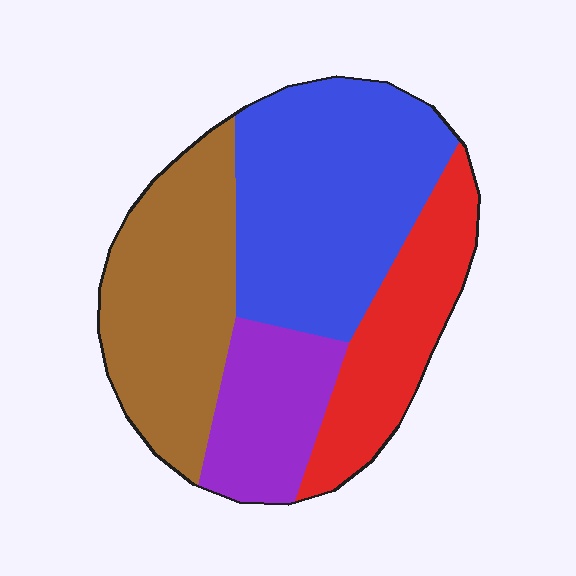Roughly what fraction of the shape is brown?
Brown takes up about one quarter (1/4) of the shape.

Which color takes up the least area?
Purple, at roughly 15%.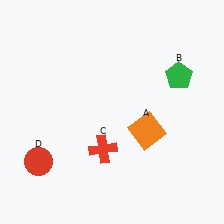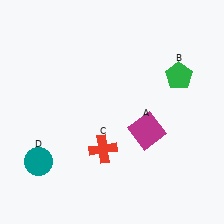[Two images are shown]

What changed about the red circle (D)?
In Image 1, D is red. In Image 2, it changed to teal.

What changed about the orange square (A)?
In Image 1, A is orange. In Image 2, it changed to magenta.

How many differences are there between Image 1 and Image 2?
There are 2 differences between the two images.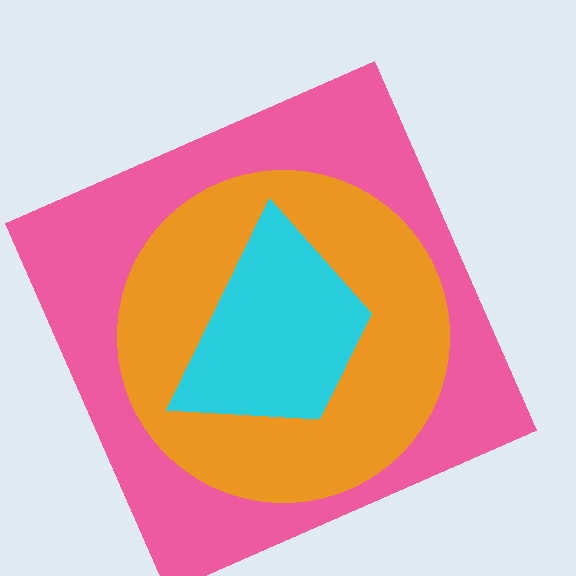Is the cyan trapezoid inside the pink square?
Yes.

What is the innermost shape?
The cyan trapezoid.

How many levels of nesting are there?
3.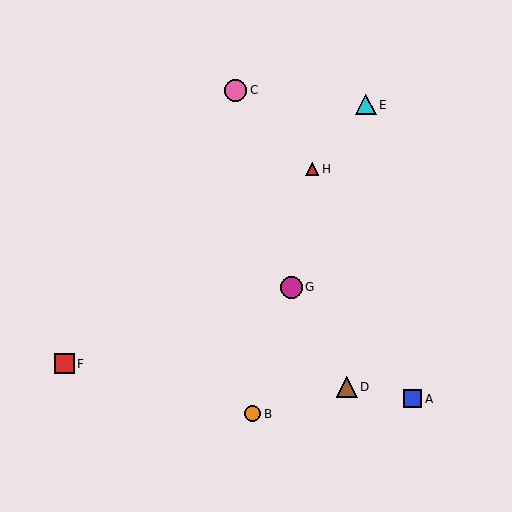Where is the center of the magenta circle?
The center of the magenta circle is at (291, 287).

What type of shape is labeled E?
Shape E is a cyan triangle.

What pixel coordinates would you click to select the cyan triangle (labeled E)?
Click at (366, 105) to select the cyan triangle E.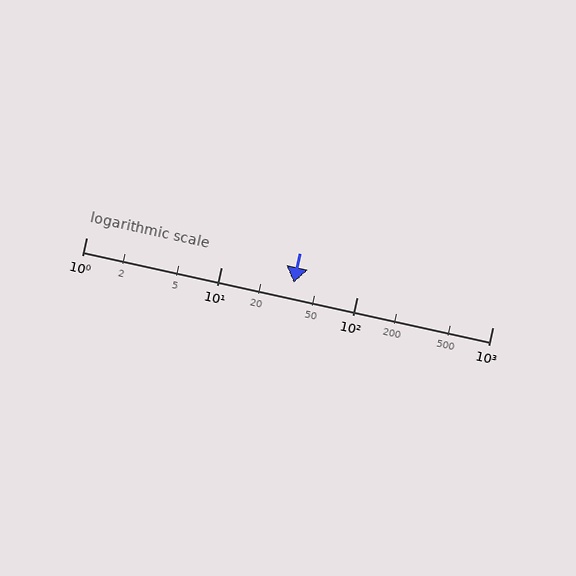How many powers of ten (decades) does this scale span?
The scale spans 3 decades, from 1 to 1000.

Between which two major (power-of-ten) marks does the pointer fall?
The pointer is between 10 and 100.